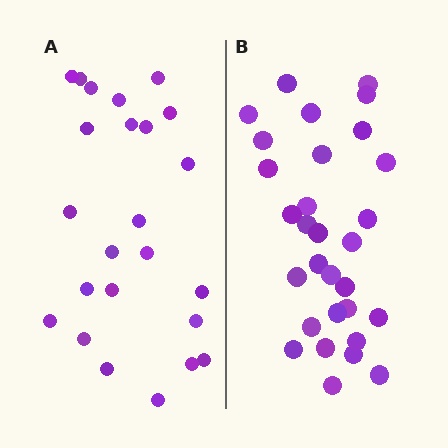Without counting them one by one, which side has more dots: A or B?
Region B (the right region) has more dots.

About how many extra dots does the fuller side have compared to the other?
Region B has about 6 more dots than region A.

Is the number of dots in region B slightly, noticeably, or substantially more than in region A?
Region B has noticeably more, but not dramatically so. The ratio is roughly 1.2 to 1.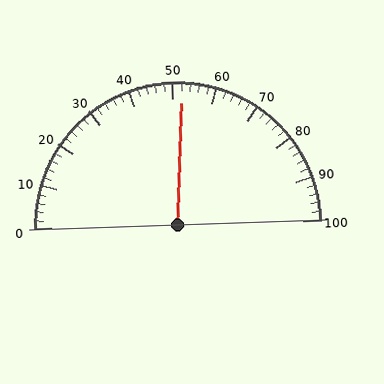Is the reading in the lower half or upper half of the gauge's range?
The reading is in the upper half of the range (0 to 100).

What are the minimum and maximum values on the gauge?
The gauge ranges from 0 to 100.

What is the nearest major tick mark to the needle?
The nearest major tick mark is 50.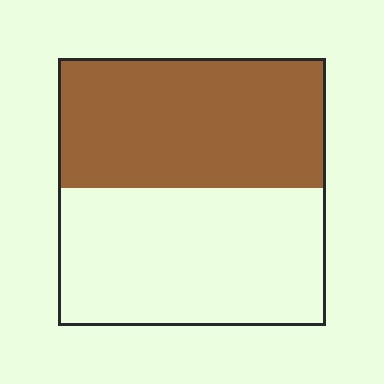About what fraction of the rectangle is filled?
About one half (1/2).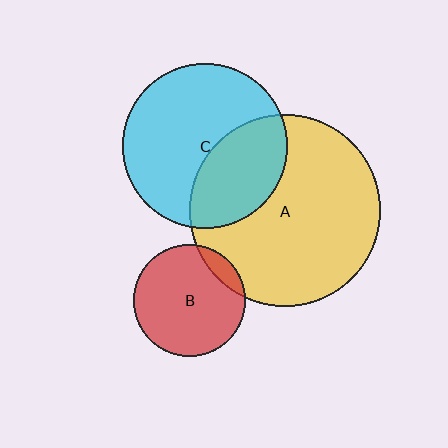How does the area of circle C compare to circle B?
Approximately 2.2 times.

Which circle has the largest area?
Circle A (yellow).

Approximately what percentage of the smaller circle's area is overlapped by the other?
Approximately 10%.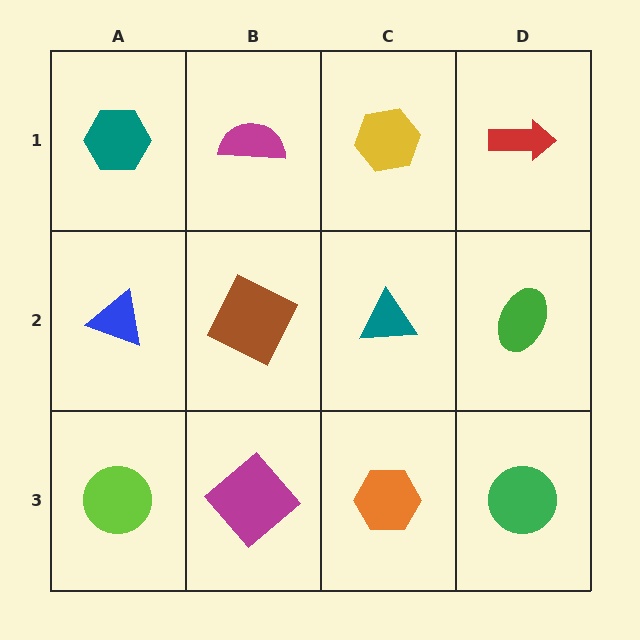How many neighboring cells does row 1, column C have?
3.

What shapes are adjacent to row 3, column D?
A green ellipse (row 2, column D), an orange hexagon (row 3, column C).